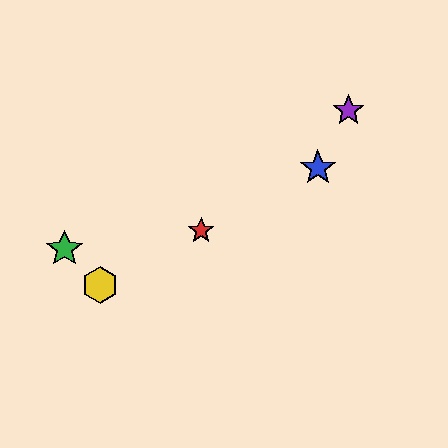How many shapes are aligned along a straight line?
3 shapes (the red star, the blue star, the yellow hexagon) are aligned along a straight line.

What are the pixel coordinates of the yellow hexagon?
The yellow hexagon is at (100, 285).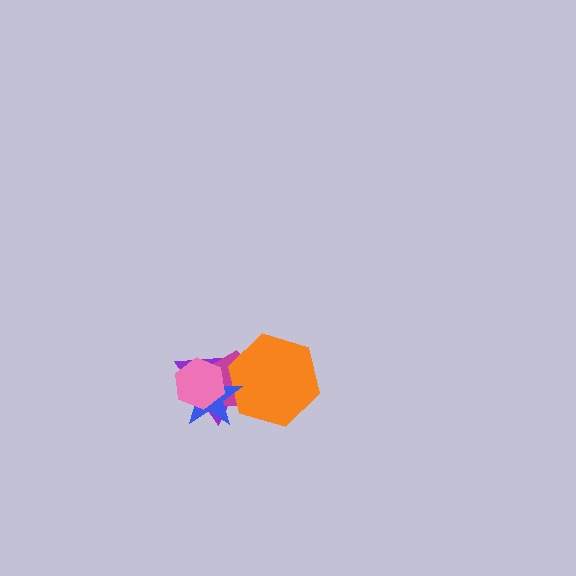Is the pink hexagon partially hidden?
No, no other shape covers it.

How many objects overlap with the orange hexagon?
3 objects overlap with the orange hexagon.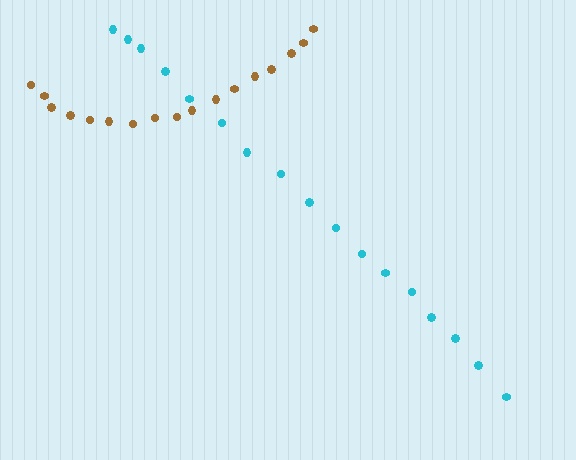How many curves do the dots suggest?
There are 2 distinct paths.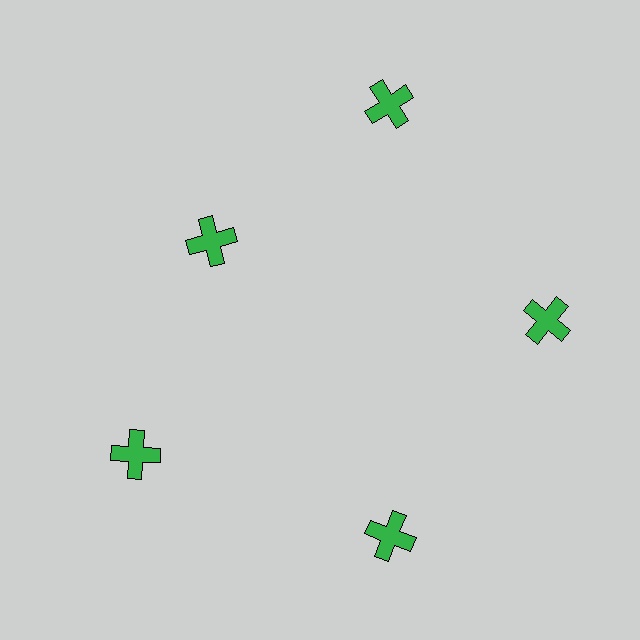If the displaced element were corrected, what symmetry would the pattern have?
It would have 5-fold rotational symmetry — the pattern would map onto itself every 72 degrees.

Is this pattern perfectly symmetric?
No. The 5 green crosses are arranged in a ring, but one element near the 10 o'clock position is pulled inward toward the center, breaking the 5-fold rotational symmetry.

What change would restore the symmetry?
The symmetry would be restored by moving it outward, back onto the ring so that all 5 crosses sit at equal angles and equal distance from the center.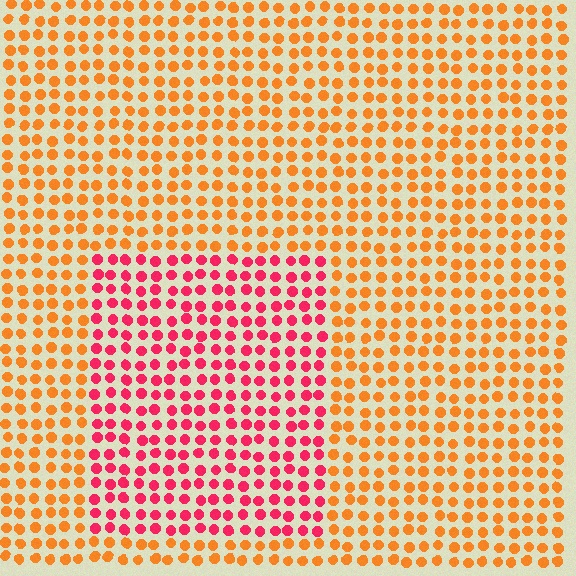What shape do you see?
I see a rectangle.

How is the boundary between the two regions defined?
The boundary is defined purely by a slight shift in hue (about 46 degrees). Spacing, size, and orientation are identical on both sides.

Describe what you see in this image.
The image is filled with small orange elements in a uniform arrangement. A rectangle-shaped region is visible where the elements are tinted to a slightly different hue, forming a subtle color boundary.